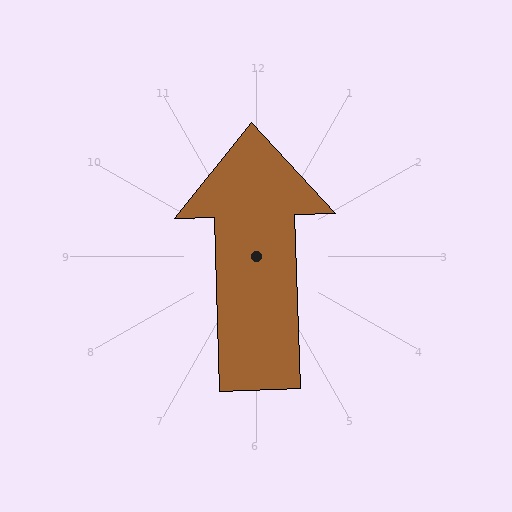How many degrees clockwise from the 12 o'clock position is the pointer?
Approximately 358 degrees.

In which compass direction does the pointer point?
North.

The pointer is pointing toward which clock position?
Roughly 12 o'clock.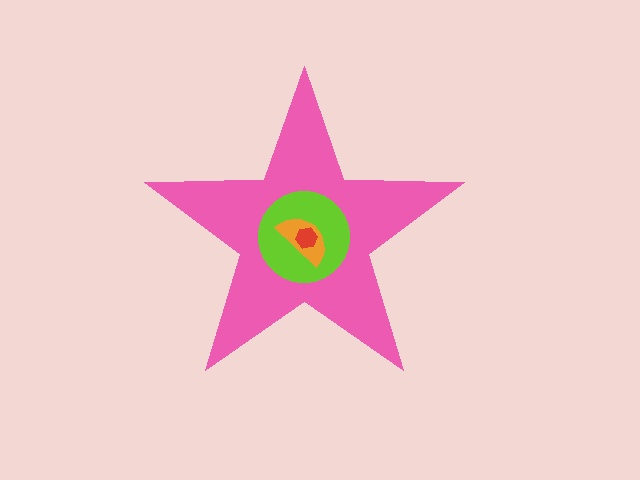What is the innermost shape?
The red hexagon.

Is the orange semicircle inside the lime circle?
Yes.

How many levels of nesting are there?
4.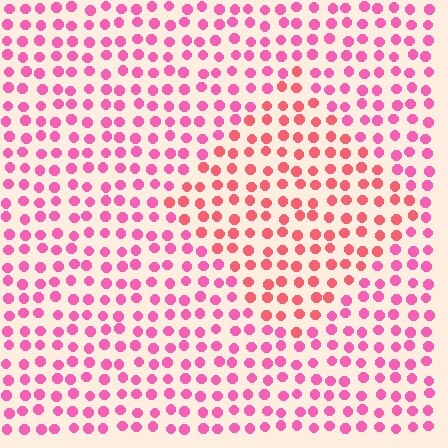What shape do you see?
I see a diamond.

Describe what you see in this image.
The image is filled with small pink elements in a uniform arrangement. A diamond-shaped region is visible where the elements are tinted to a slightly different hue, forming a subtle color boundary.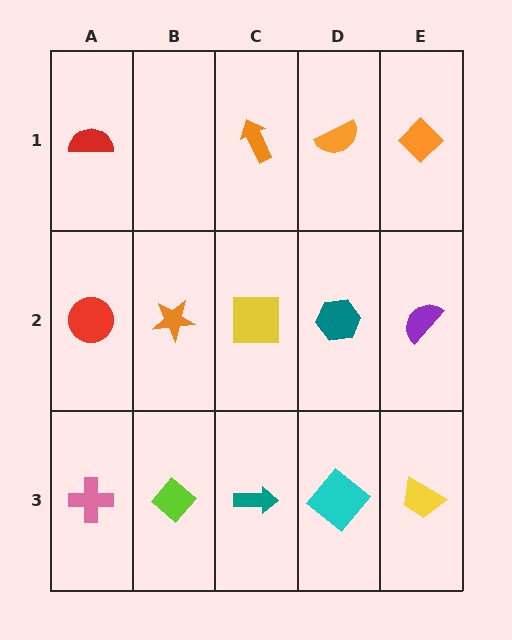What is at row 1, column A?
A red semicircle.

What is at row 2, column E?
A purple semicircle.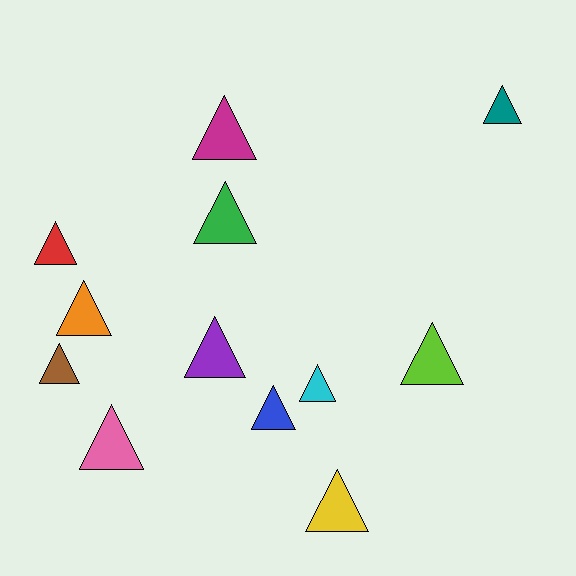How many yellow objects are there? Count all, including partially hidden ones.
There is 1 yellow object.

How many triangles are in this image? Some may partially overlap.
There are 12 triangles.